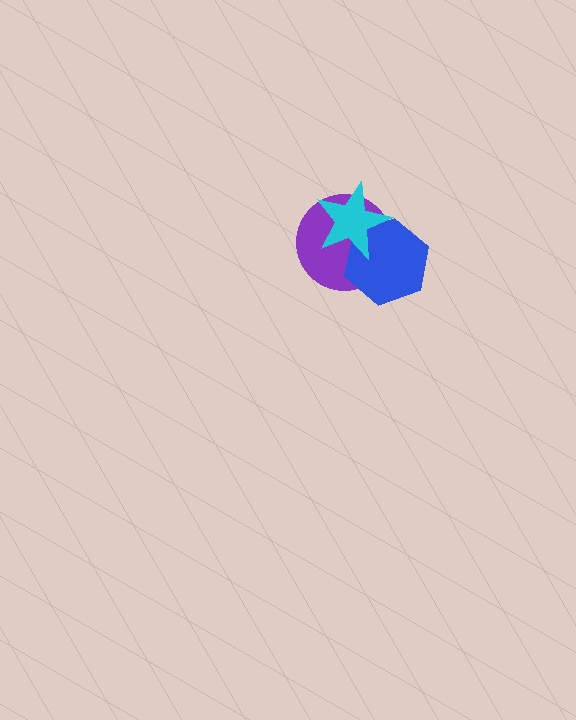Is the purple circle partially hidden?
Yes, it is partially covered by another shape.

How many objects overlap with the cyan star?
2 objects overlap with the cyan star.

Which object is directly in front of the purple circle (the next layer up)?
The blue hexagon is directly in front of the purple circle.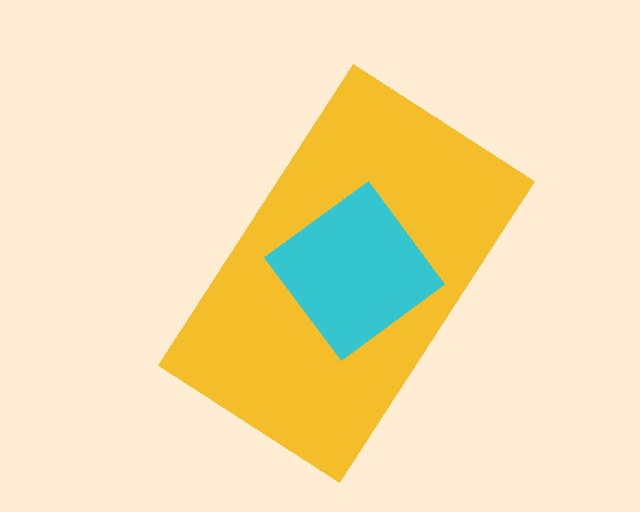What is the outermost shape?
The yellow rectangle.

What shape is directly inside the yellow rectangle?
The cyan diamond.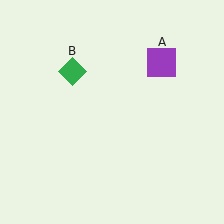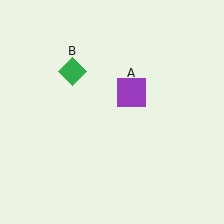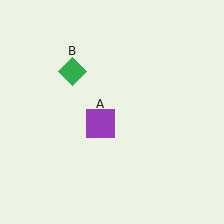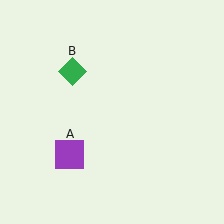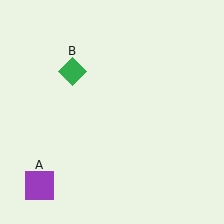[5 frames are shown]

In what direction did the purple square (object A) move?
The purple square (object A) moved down and to the left.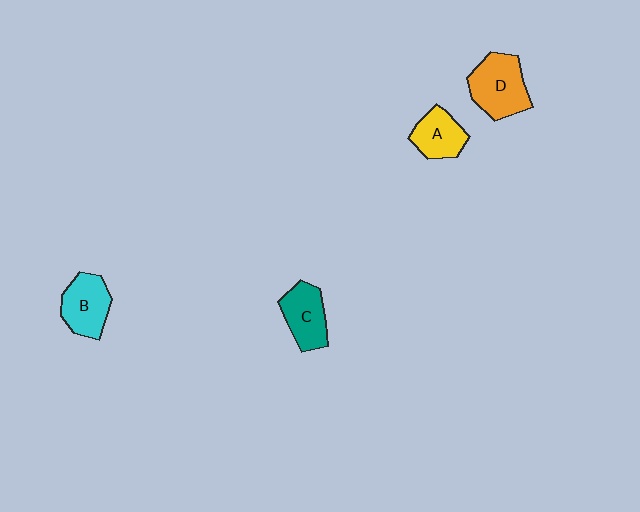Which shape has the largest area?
Shape D (orange).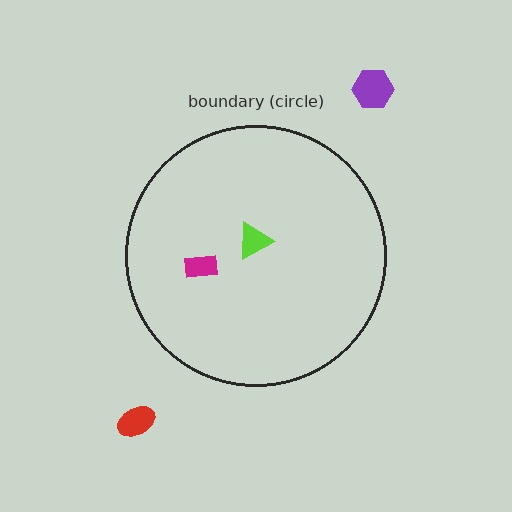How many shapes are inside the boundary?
2 inside, 2 outside.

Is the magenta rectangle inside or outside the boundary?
Inside.